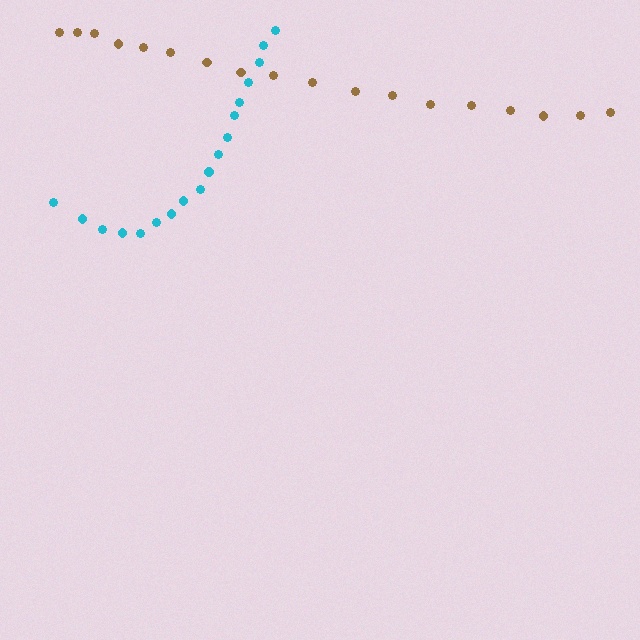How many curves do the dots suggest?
There are 2 distinct paths.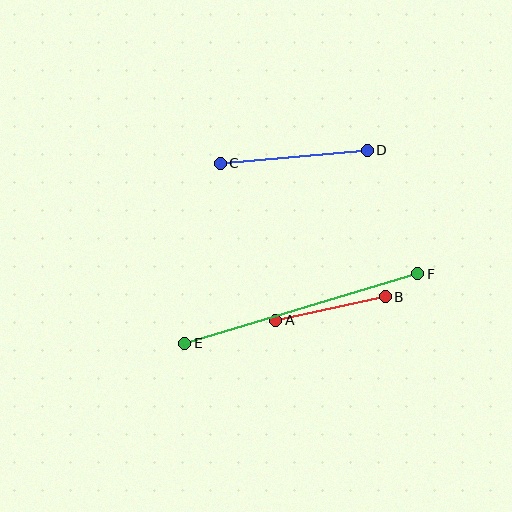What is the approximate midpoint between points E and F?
The midpoint is at approximately (301, 308) pixels.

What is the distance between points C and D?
The distance is approximately 148 pixels.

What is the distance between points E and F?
The distance is approximately 243 pixels.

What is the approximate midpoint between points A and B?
The midpoint is at approximately (330, 308) pixels.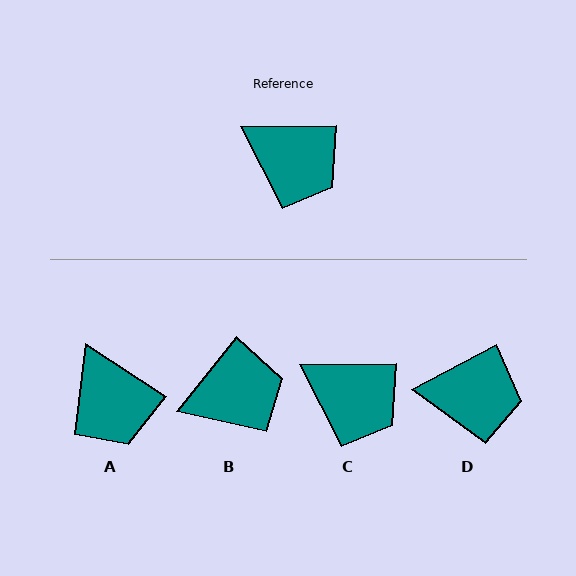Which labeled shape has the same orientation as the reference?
C.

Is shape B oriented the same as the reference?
No, it is off by about 51 degrees.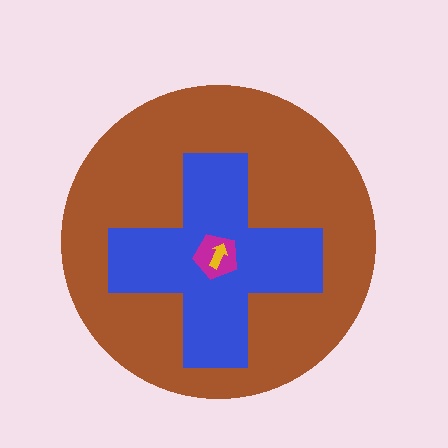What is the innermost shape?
The yellow arrow.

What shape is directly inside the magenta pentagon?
The yellow arrow.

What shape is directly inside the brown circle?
The blue cross.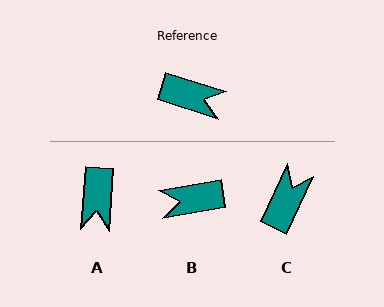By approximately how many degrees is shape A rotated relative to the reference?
Approximately 76 degrees clockwise.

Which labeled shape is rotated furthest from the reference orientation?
B, about 152 degrees away.